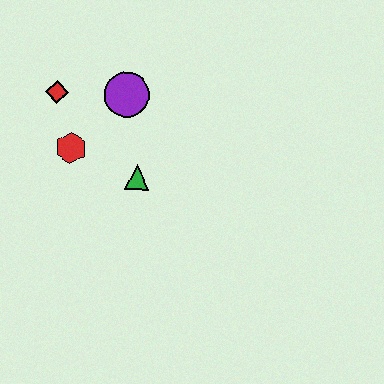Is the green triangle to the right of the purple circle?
Yes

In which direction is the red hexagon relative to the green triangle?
The red hexagon is to the left of the green triangle.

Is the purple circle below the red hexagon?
No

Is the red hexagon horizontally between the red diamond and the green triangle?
Yes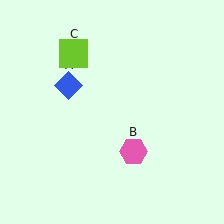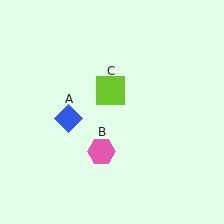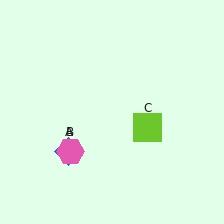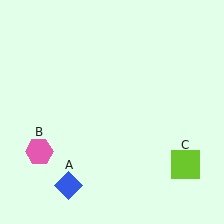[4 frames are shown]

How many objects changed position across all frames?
3 objects changed position: blue diamond (object A), pink hexagon (object B), lime square (object C).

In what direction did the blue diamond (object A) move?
The blue diamond (object A) moved down.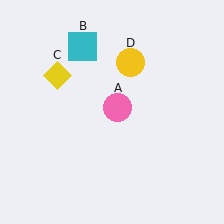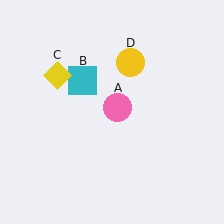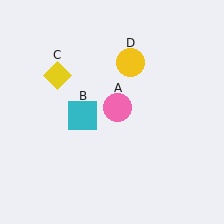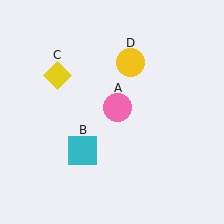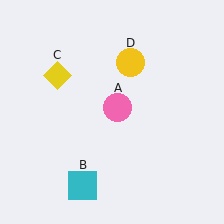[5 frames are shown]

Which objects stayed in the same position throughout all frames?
Pink circle (object A) and yellow diamond (object C) and yellow circle (object D) remained stationary.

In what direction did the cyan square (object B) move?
The cyan square (object B) moved down.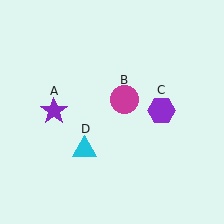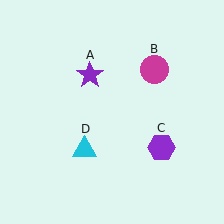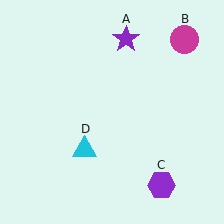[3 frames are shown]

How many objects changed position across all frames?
3 objects changed position: purple star (object A), magenta circle (object B), purple hexagon (object C).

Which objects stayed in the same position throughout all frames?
Cyan triangle (object D) remained stationary.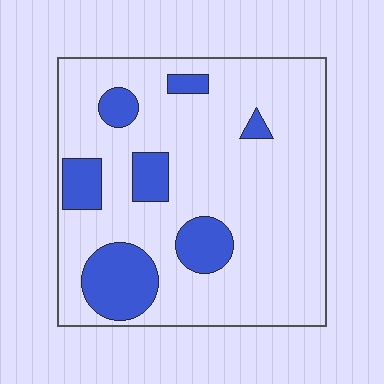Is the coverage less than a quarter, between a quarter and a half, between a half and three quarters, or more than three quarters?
Less than a quarter.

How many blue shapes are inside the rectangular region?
7.